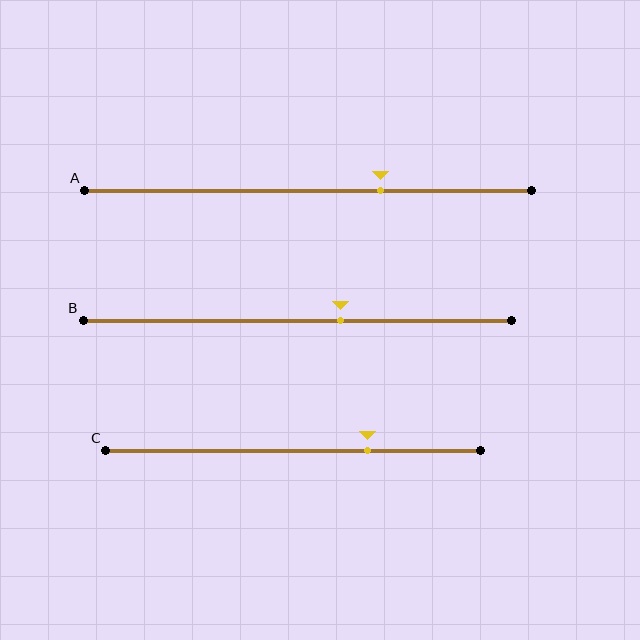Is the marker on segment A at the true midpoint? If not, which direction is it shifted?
No, the marker on segment A is shifted to the right by about 16% of the segment length.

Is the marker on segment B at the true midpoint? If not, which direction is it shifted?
No, the marker on segment B is shifted to the right by about 10% of the segment length.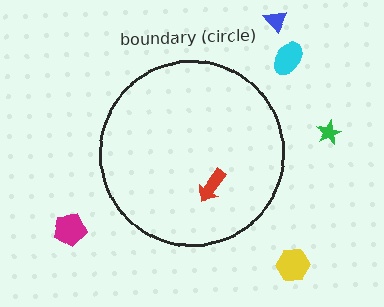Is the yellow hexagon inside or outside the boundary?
Outside.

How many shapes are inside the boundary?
1 inside, 5 outside.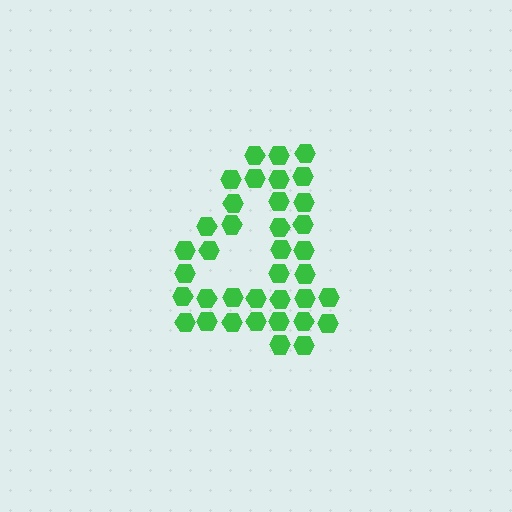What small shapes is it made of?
It is made of small hexagons.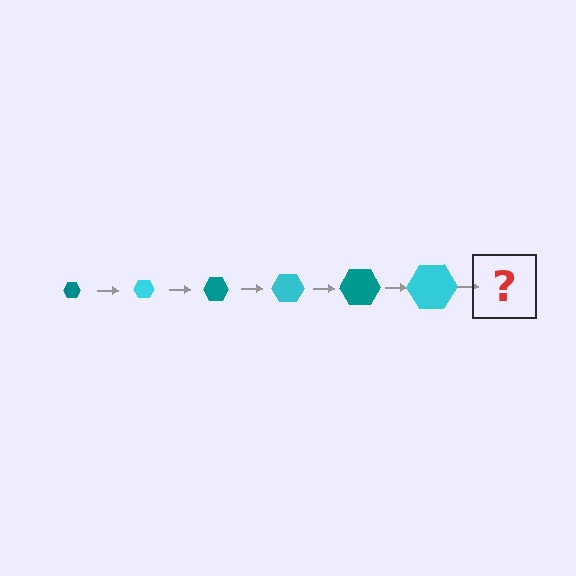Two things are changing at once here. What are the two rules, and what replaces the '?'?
The two rules are that the hexagon grows larger each step and the color cycles through teal and cyan. The '?' should be a teal hexagon, larger than the previous one.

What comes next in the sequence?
The next element should be a teal hexagon, larger than the previous one.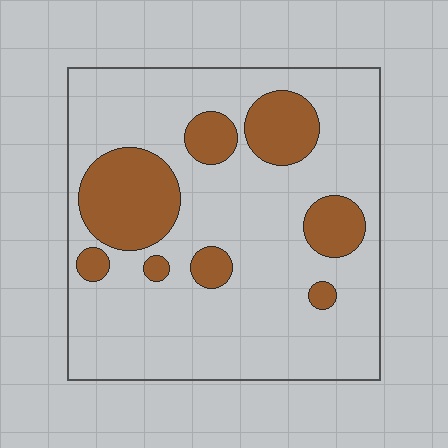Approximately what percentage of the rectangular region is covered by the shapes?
Approximately 20%.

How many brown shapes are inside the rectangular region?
8.